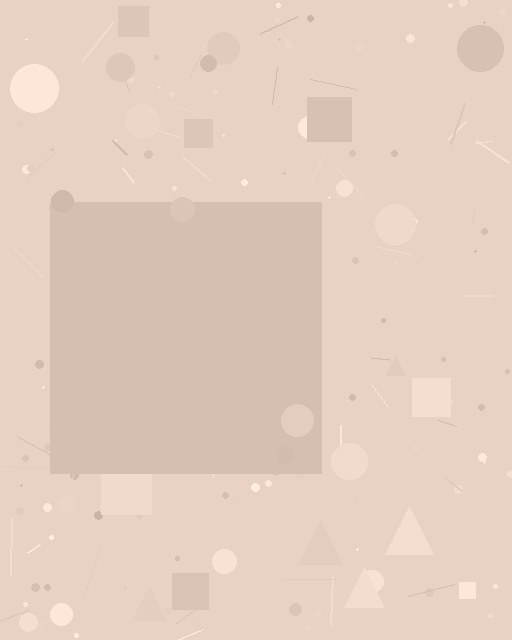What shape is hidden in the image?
A square is hidden in the image.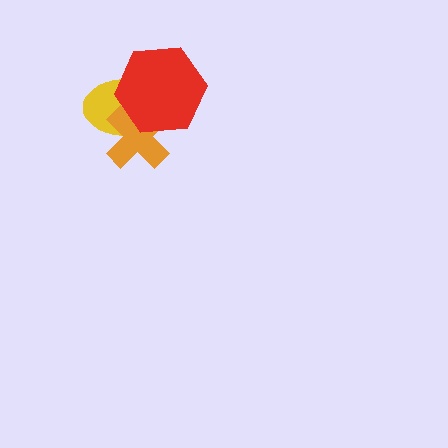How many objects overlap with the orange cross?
2 objects overlap with the orange cross.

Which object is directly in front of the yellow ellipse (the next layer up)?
The orange cross is directly in front of the yellow ellipse.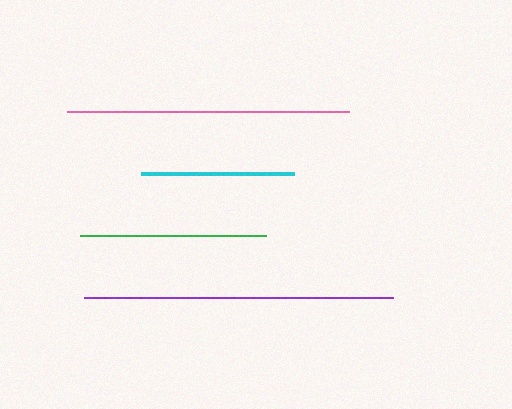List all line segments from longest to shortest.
From longest to shortest: purple, pink, green, cyan.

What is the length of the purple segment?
The purple segment is approximately 308 pixels long.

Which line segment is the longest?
The purple line is the longest at approximately 308 pixels.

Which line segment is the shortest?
The cyan line is the shortest at approximately 153 pixels.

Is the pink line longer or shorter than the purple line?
The purple line is longer than the pink line.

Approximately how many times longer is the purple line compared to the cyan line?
The purple line is approximately 2.0 times the length of the cyan line.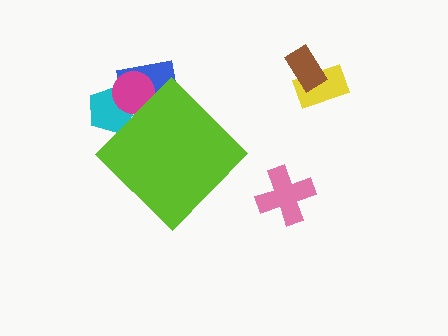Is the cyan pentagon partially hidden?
Yes, the cyan pentagon is partially hidden behind the lime diamond.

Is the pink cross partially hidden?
No, the pink cross is fully visible.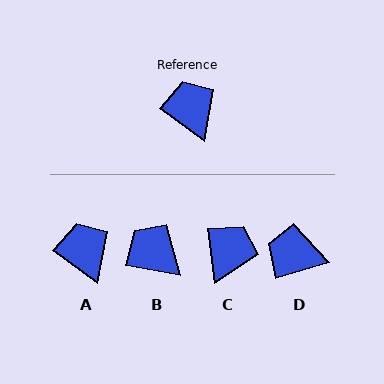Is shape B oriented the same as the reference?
No, it is off by about 26 degrees.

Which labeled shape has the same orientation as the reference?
A.